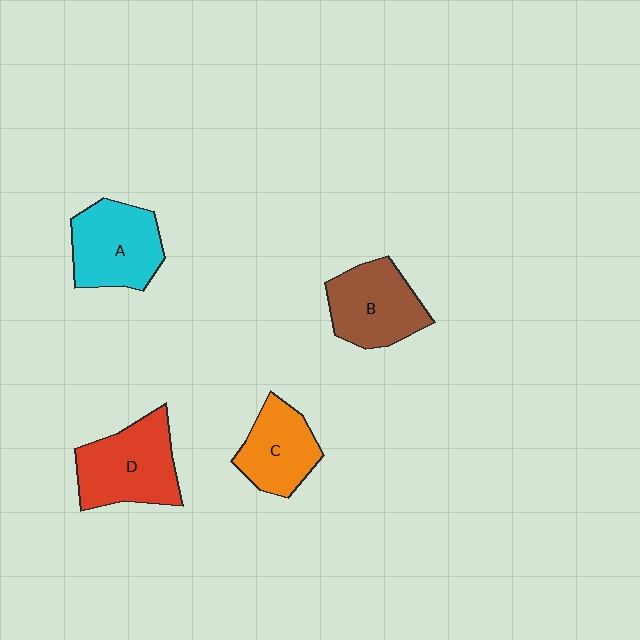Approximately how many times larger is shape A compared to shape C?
Approximately 1.2 times.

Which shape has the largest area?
Shape D (red).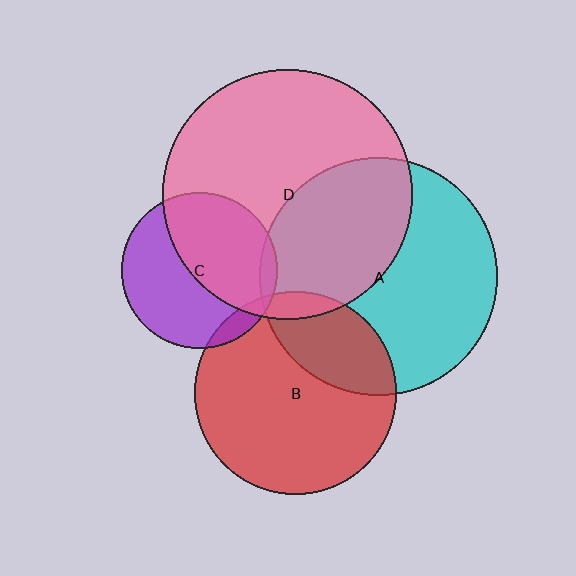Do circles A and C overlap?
Yes.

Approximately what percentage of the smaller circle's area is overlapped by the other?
Approximately 5%.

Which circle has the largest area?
Circle D (pink).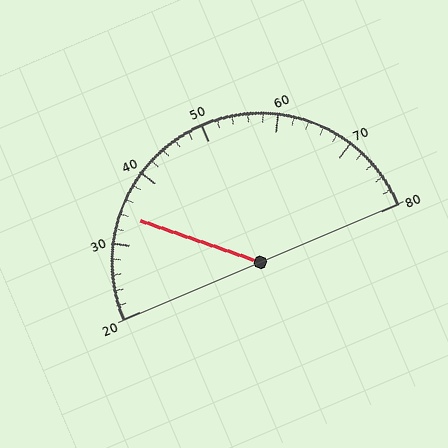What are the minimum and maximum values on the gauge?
The gauge ranges from 20 to 80.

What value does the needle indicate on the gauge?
The needle indicates approximately 34.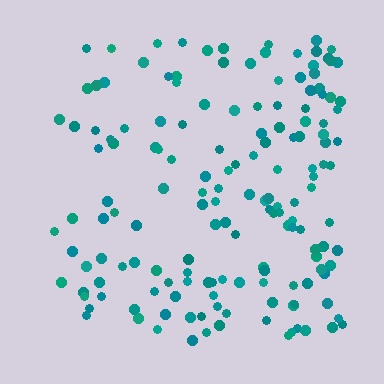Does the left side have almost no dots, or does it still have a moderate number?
Still a moderate number, just noticeably fewer than the right.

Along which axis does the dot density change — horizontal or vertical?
Horizontal.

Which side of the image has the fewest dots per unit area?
The left.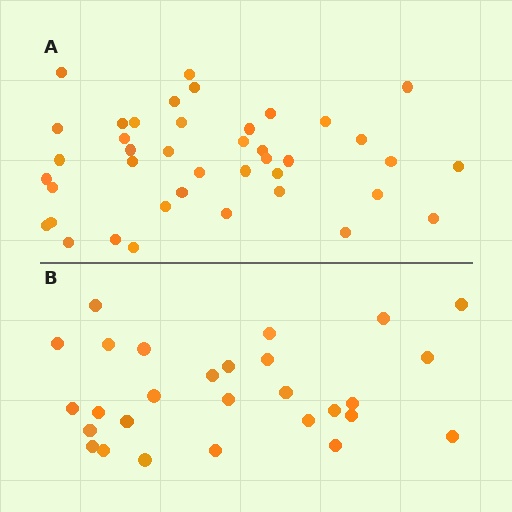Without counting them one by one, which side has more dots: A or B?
Region A (the top region) has more dots.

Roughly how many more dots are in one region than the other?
Region A has approximately 15 more dots than region B.